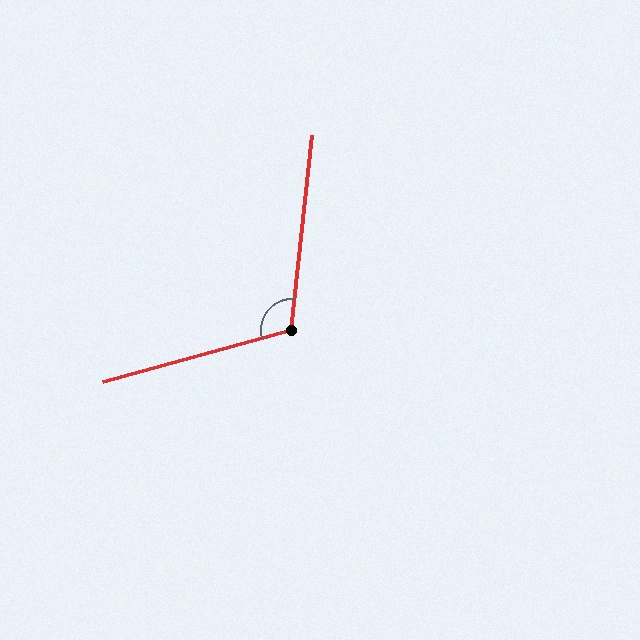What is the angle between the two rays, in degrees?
Approximately 112 degrees.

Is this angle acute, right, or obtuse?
It is obtuse.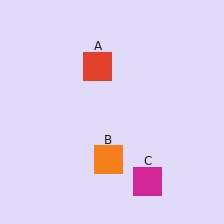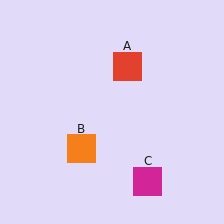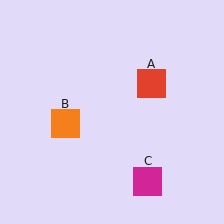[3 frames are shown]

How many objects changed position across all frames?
2 objects changed position: red square (object A), orange square (object B).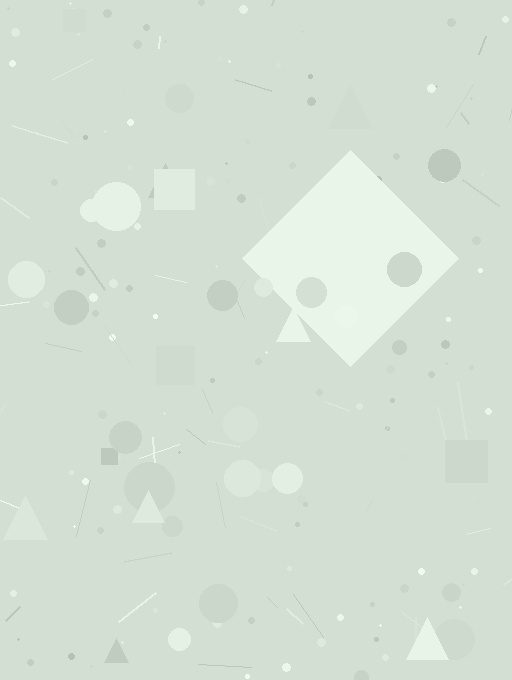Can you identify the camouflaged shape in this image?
The camouflaged shape is a diamond.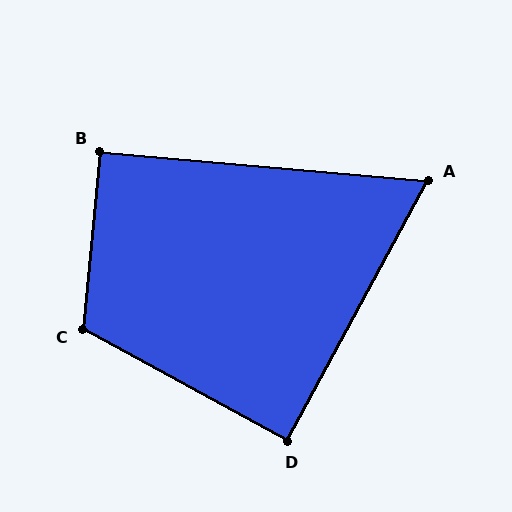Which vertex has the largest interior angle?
C, at approximately 113 degrees.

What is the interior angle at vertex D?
Approximately 90 degrees (approximately right).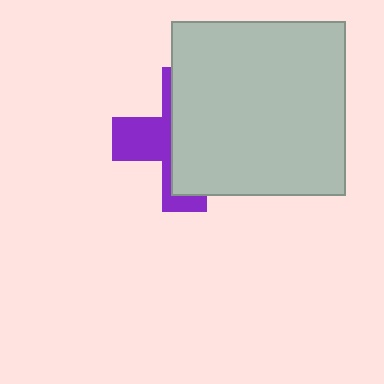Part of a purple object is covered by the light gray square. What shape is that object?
It is a cross.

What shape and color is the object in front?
The object in front is a light gray square.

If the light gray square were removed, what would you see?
You would see the complete purple cross.